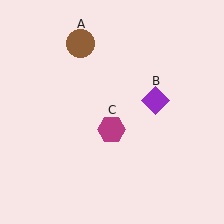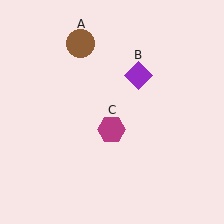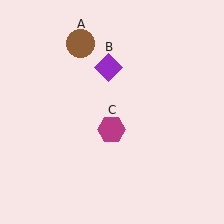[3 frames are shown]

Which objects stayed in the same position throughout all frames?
Brown circle (object A) and magenta hexagon (object C) remained stationary.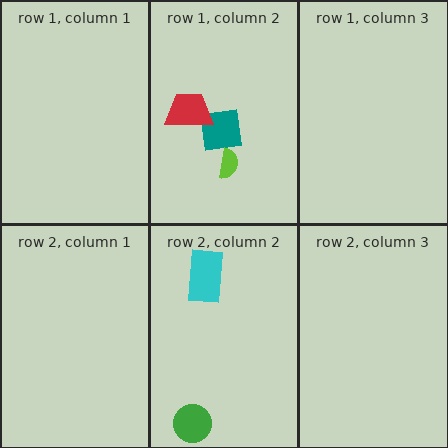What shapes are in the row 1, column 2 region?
The teal square, the red trapezoid, the lime semicircle.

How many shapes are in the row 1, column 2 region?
3.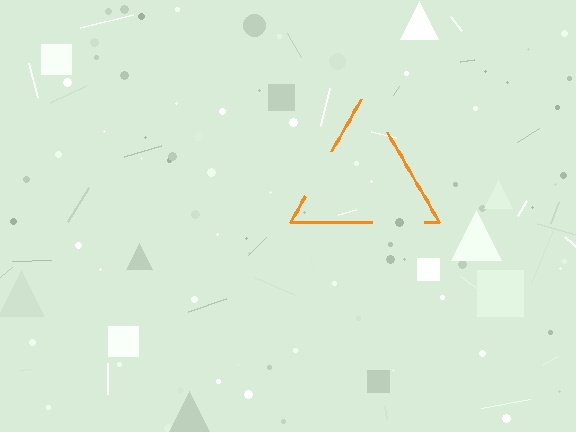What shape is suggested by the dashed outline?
The dashed outline suggests a triangle.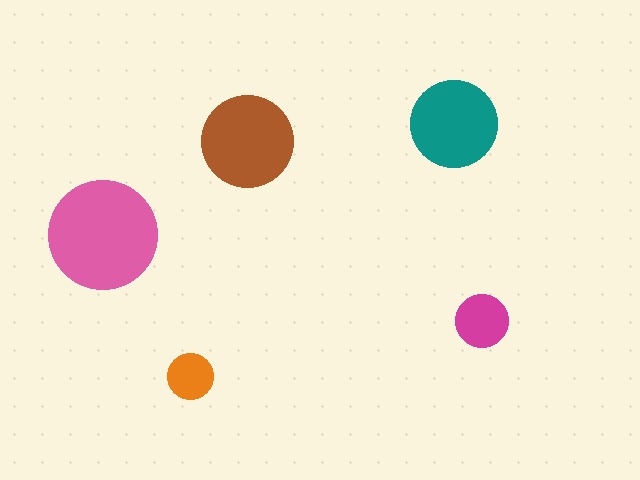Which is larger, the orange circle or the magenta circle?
The magenta one.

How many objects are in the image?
There are 5 objects in the image.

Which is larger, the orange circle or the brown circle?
The brown one.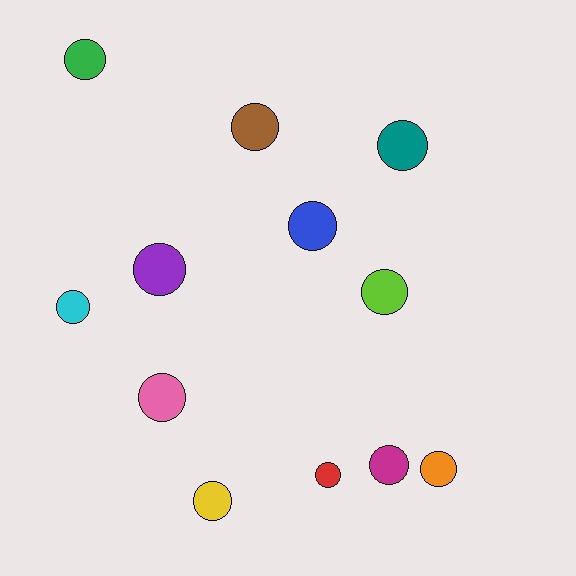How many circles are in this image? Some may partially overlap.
There are 12 circles.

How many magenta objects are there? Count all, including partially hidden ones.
There is 1 magenta object.